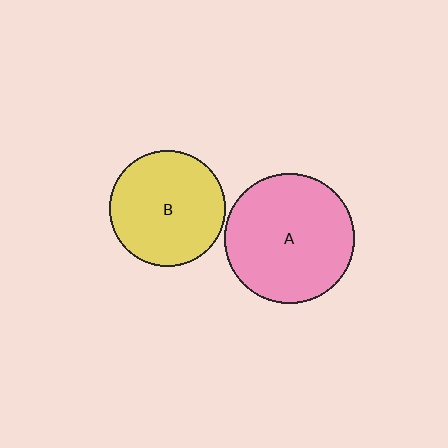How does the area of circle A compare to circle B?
Approximately 1.3 times.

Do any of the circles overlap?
No, none of the circles overlap.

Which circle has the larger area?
Circle A (pink).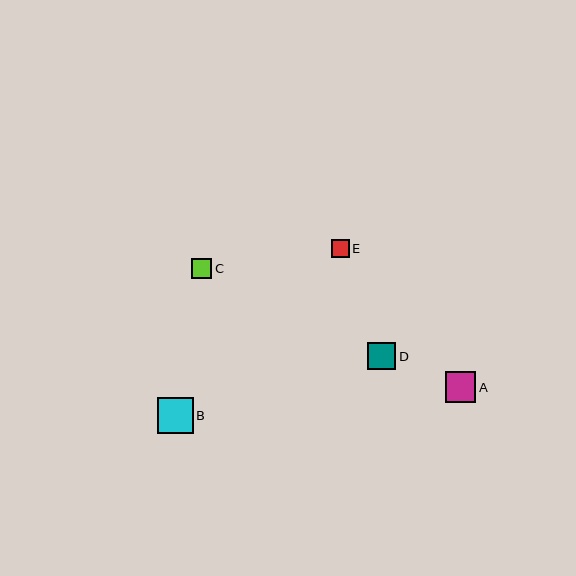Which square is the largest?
Square B is the largest with a size of approximately 36 pixels.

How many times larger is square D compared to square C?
Square D is approximately 1.4 times the size of square C.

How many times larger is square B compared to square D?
Square B is approximately 1.3 times the size of square D.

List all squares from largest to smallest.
From largest to smallest: B, A, D, C, E.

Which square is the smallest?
Square E is the smallest with a size of approximately 18 pixels.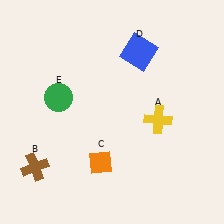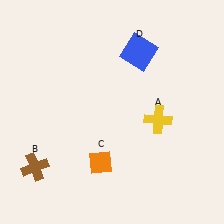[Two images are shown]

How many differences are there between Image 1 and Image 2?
There is 1 difference between the two images.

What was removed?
The green circle (E) was removed in Image 2.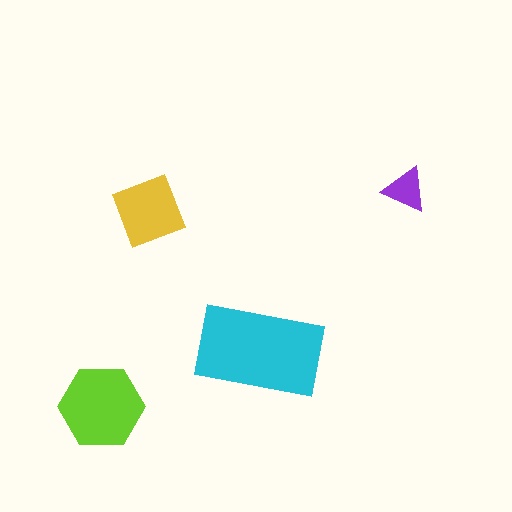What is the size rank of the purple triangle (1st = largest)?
4th.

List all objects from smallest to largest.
The purple triangle, the yellow diamond, the lime hexagon, the cyan rectangle.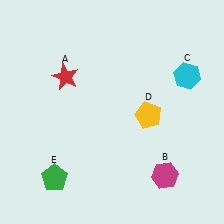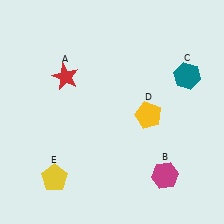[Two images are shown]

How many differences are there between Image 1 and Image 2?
There are 2 differences between the two images.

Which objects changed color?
C changed from cyan to teal. E changed from green to yellow.